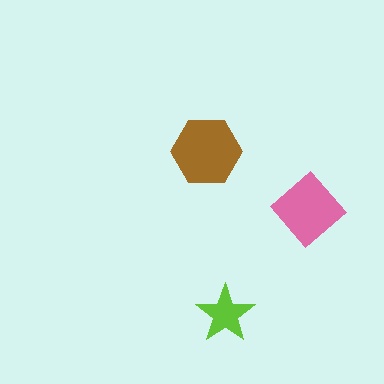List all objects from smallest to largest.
The lime star, the pink diamond, the brown hexagon.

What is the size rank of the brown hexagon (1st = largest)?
1st.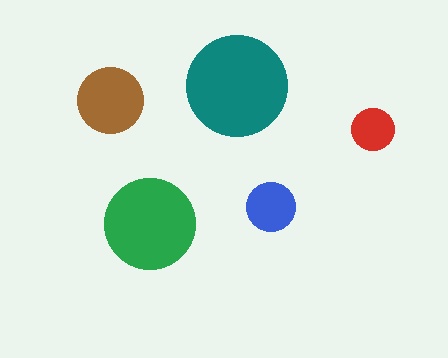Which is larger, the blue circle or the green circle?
The green one.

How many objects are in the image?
There are 5 objects in the image.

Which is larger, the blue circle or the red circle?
The blue one.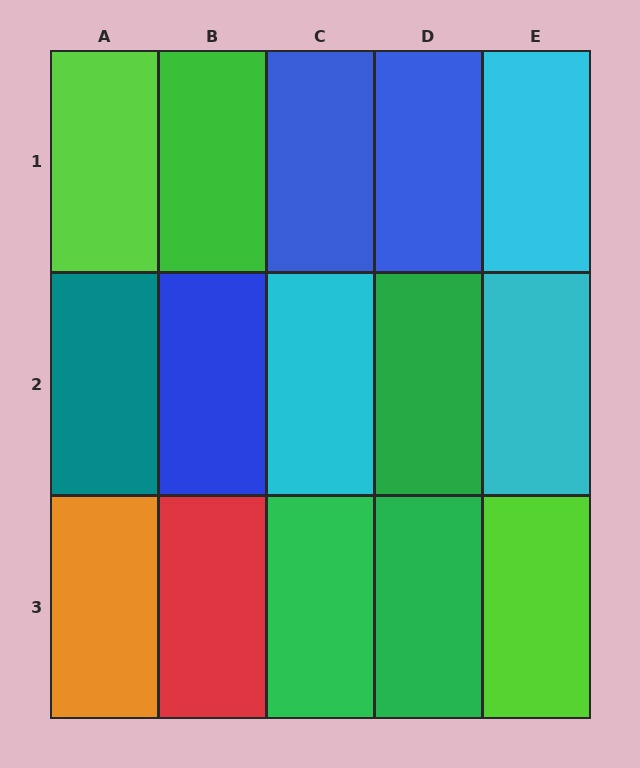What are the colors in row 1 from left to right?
Lime, green, blue, blue, cyan.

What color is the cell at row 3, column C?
Green.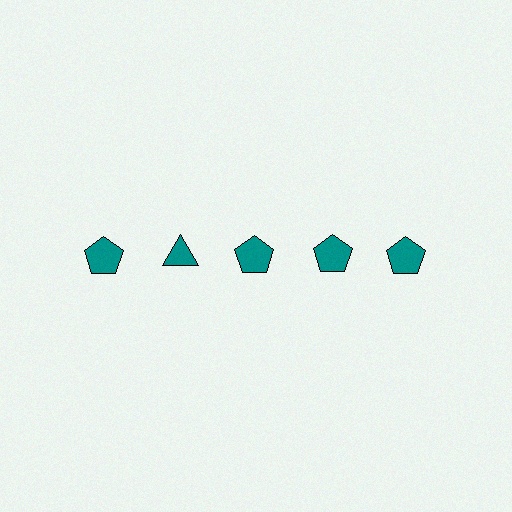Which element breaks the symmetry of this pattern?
The teal triangle in the top row, second from left column breaks the symmetry. All other shapes are teal pentagons.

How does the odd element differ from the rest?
It has a different shape: triangle instead of pentagon.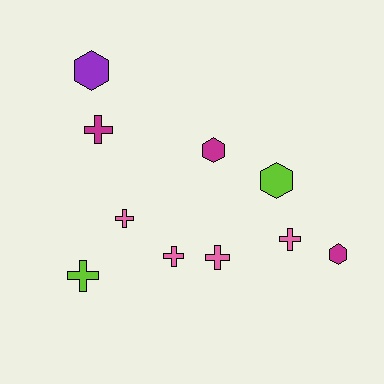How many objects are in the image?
There are 10 objects.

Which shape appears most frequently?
Cross, with 6 objects.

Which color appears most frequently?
Pink, with 4 objects.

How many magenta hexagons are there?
There are 2 magenta hexagons.